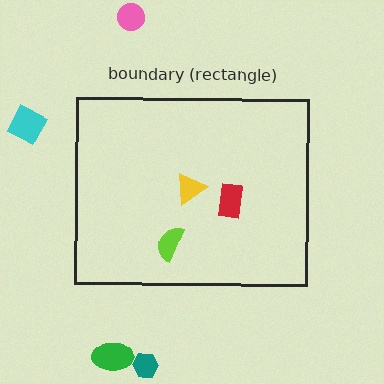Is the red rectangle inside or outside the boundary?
Inside.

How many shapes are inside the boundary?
3 inside, 4 outside.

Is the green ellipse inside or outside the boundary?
Outside.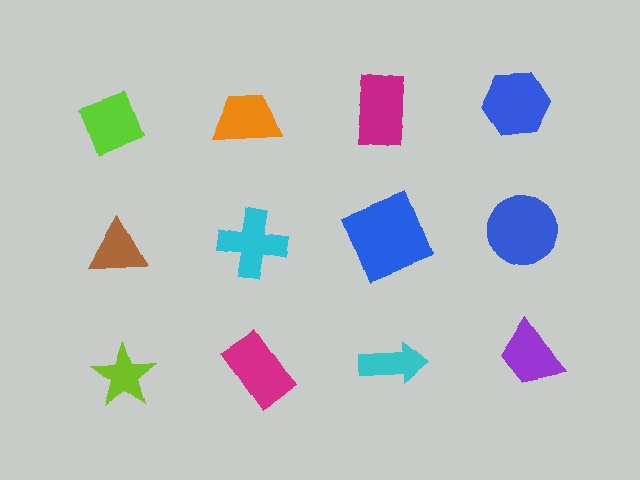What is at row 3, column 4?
A purple trapezoid.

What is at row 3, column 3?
A cyan arrow.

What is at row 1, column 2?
An orange trapezoid.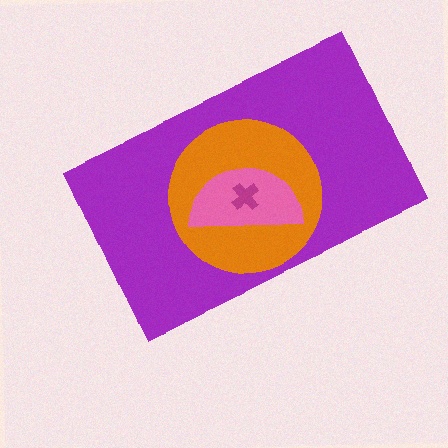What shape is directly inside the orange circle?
The pink semicircle.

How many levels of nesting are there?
4.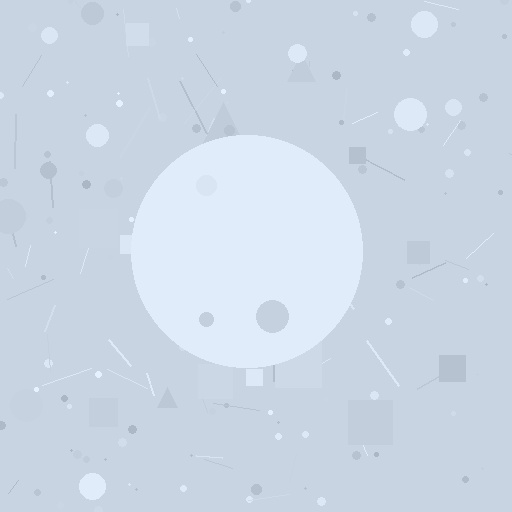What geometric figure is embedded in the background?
A circle is embedded in the background.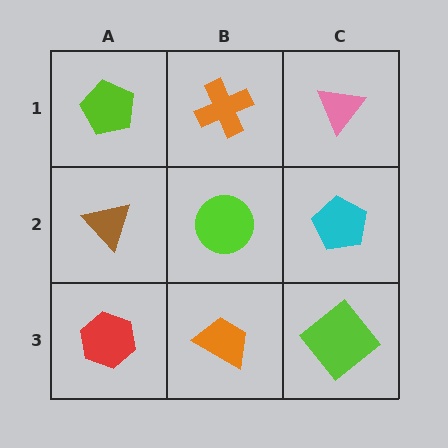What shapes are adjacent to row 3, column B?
A lime circle (row 2, column B), a red hexagon (row 3, column A), a lime diamond (row 3, column C).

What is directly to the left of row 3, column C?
An orange trapezoid.